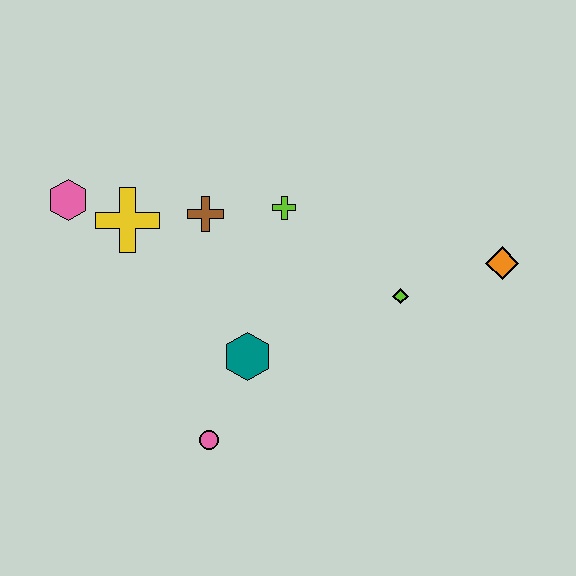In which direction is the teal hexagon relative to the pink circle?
The teal hexagon is above the pink circle.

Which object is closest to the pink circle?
The teal hexagon is closest to the pink circle.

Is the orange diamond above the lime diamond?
Yes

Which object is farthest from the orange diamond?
The pink hexagon is farthest from the orange diamond.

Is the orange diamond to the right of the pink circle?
Yes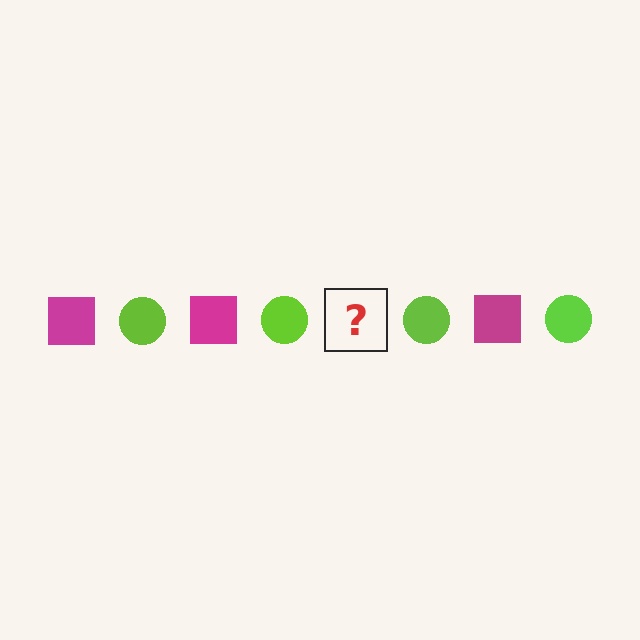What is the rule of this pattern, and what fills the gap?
The rule is that the pattern alternates between magenta square and lime circle. The gap should be filled with a magenta square.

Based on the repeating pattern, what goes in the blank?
The blank should be a magenta square.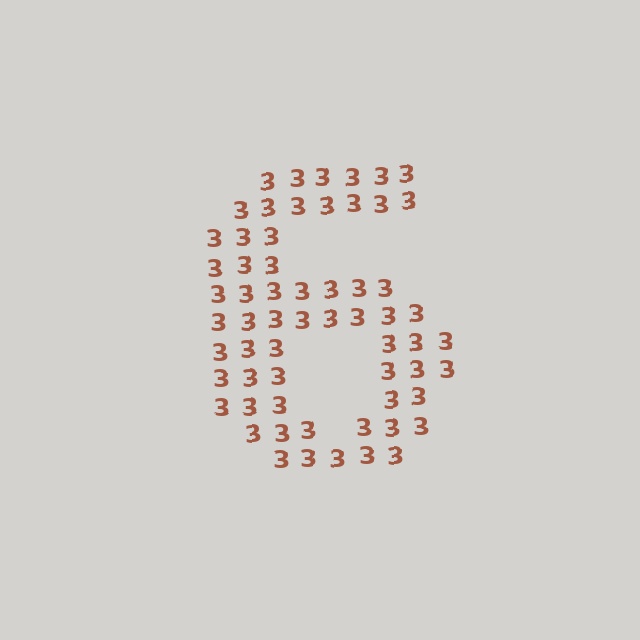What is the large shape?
The large shape is the digit 6.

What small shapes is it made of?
It is made of small digit 3's.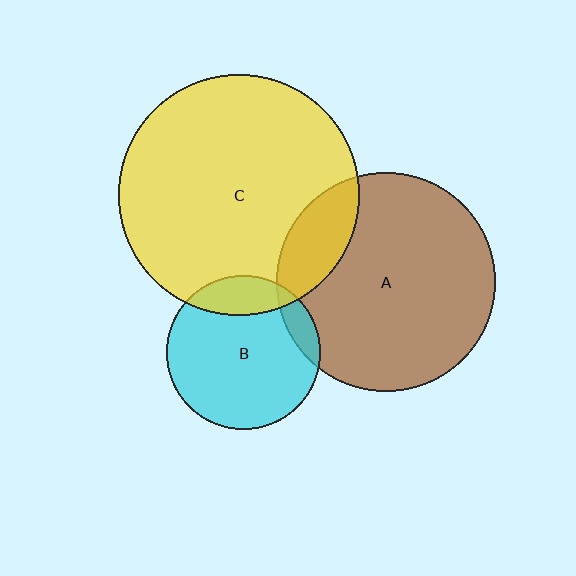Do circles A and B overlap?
Yes.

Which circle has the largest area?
Circle C (yellow).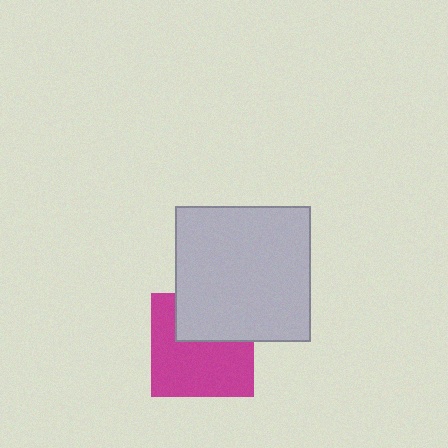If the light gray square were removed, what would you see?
You would see the complete magenta square.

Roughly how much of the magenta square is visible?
About half of it is visible (roughly 65%).